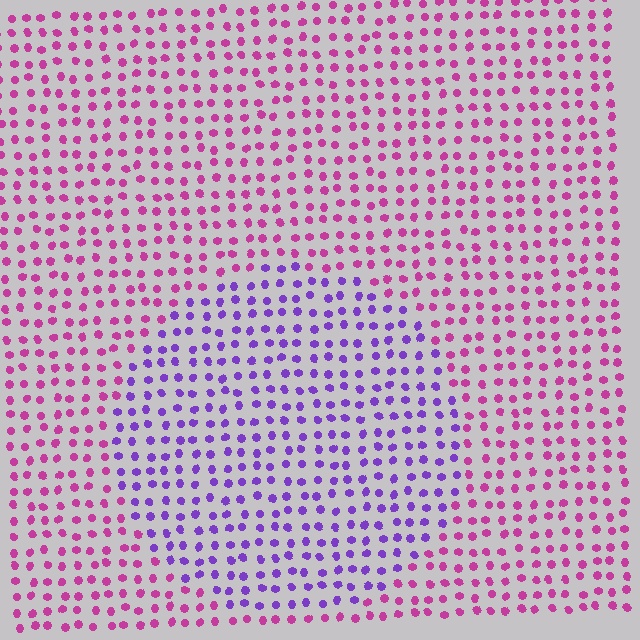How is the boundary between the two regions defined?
The boundary is defined purely by a slight shift in hue (about 48 degrees). Spacing, size, and orientation are identical on both sides.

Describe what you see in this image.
The image is filled with small magenta elements in a uniform arrangement. A circle-shaped region is visible where the elements are tinted to a slightly different hue, forming a subtle color boundary.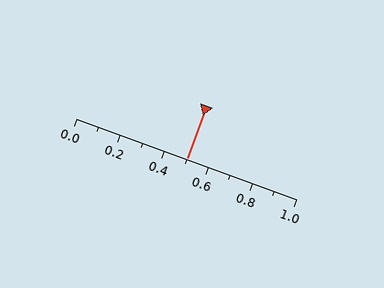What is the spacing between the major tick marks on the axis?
The major ticks are spaced 0.2 apart.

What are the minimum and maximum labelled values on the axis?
The axis runs from 0.0 to 1.0.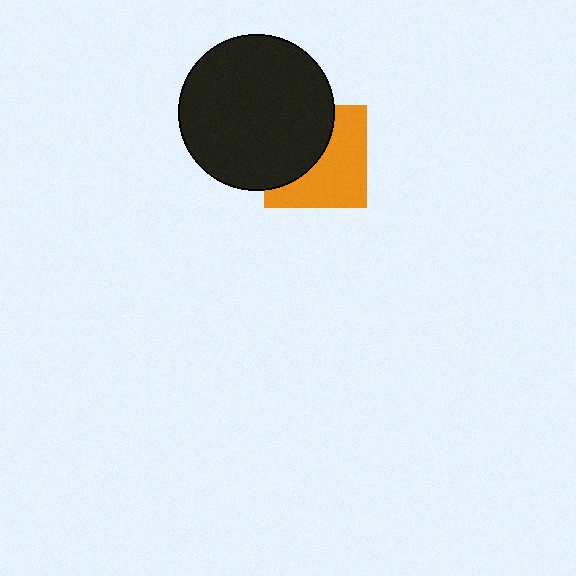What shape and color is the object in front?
The object in front is a black circle.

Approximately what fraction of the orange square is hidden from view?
Roughly 45% of the orange square is hidden behind the black circle.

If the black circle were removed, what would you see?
You would see the complete orange square.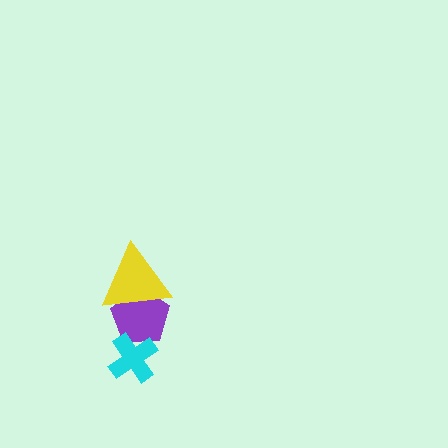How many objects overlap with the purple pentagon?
2 objects overlap with the purple pentagon.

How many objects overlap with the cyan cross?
1 object overlaps with the cyan cross.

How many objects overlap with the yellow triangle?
1 object overlaps with the yellow triangle.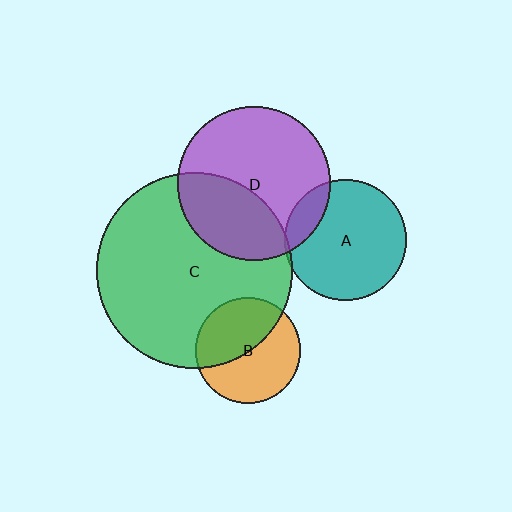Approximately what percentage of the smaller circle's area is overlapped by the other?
Approximately 15%.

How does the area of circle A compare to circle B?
Approximately 1.3 times.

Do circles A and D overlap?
Yes.